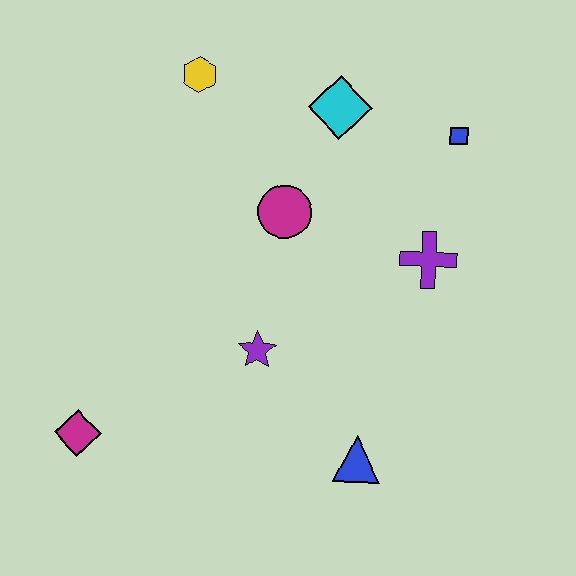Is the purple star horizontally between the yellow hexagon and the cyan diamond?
Yes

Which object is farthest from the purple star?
The blue square is farthest from the purple star.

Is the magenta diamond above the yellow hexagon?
No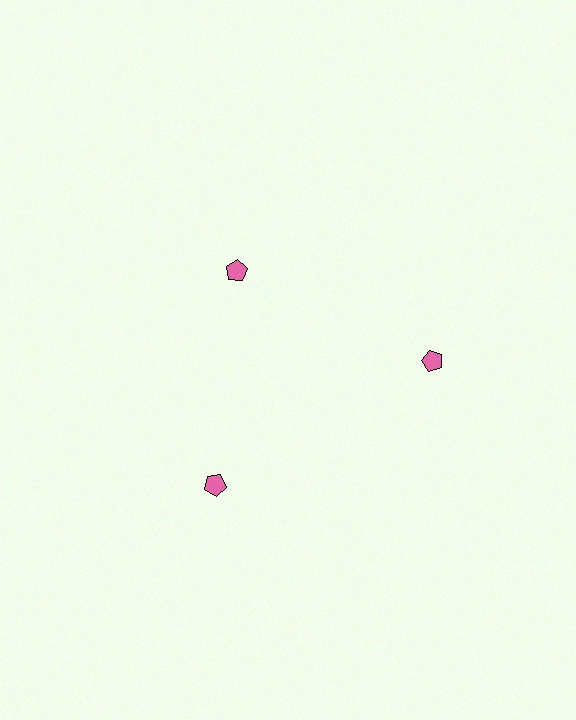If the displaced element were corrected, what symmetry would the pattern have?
It would have 3-fold rotational symmetry — the pattern would map onto itself every 120 degrees.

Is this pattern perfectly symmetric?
No. The 3 pink pentagons are arranged in a ring, but one element near the 11 o'clock position is pulled inward toward the center, breaking the 3-fold rotational symmetry.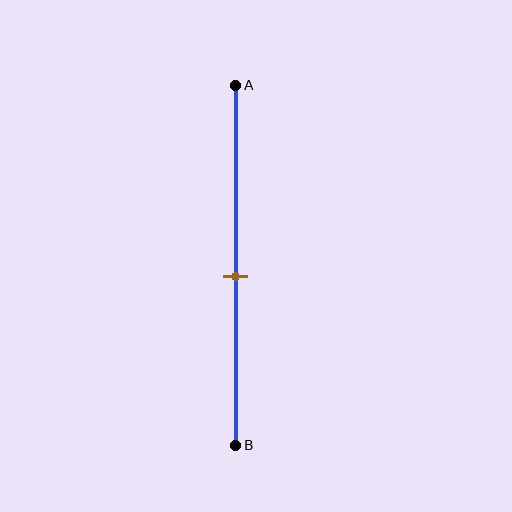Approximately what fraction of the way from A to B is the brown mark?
The brown mark is approximately 55% of the way from A to B.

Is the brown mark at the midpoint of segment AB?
No, the mark is at about 55% from A, not at the 50% midpoint.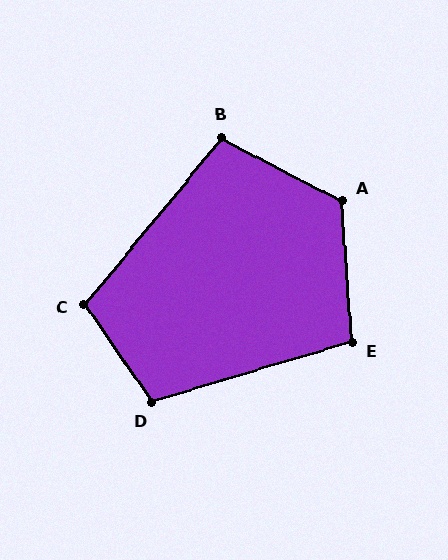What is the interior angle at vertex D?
Approximately 108 degrees (obtuse).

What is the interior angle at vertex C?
Approximately 106 degrees (obtuse).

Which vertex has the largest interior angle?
A, at approximately 122 degrees.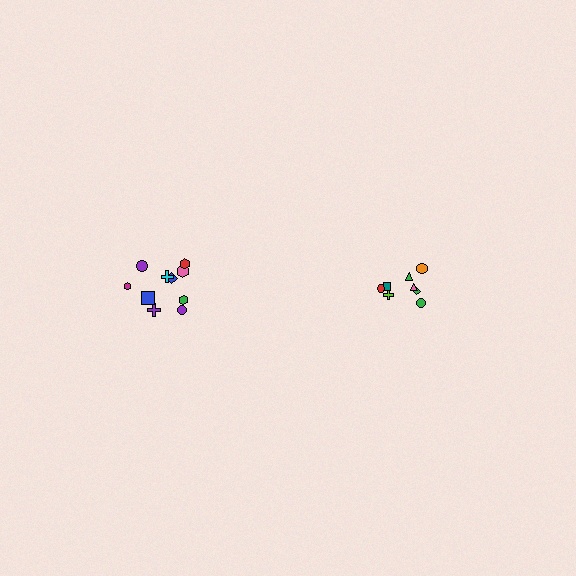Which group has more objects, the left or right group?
The left group.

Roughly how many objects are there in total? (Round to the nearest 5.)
Roughly 20 objects in total.